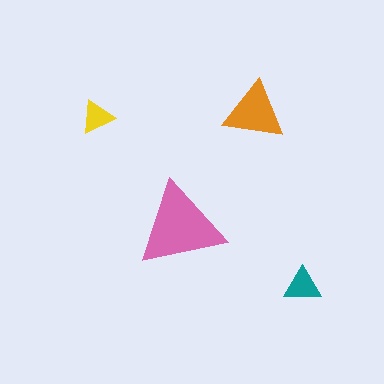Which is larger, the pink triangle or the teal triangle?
The pink one.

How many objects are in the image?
There are 4 objects in the image.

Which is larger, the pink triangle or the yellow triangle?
The pink one.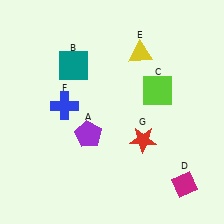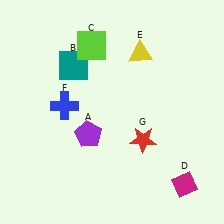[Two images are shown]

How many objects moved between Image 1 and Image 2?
1 object moved between the two images.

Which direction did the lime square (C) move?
The lime square (C) moved left.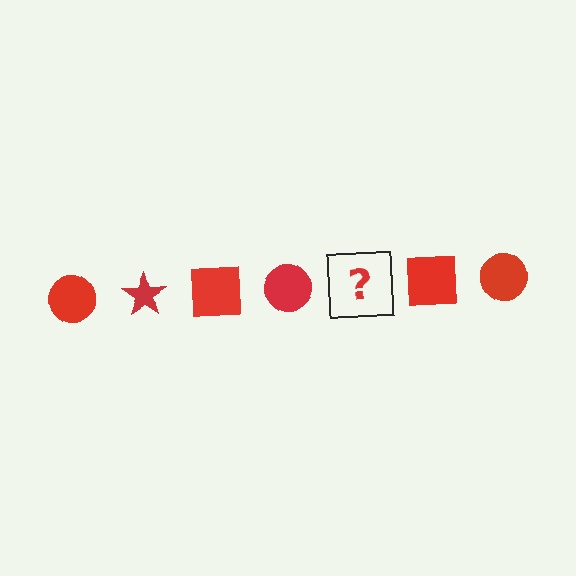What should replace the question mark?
The question mark should be replaced with a red star.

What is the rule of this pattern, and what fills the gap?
The rule is that the pattern cycles through circle, star, square shapes in red. The gap should be filled with a red star.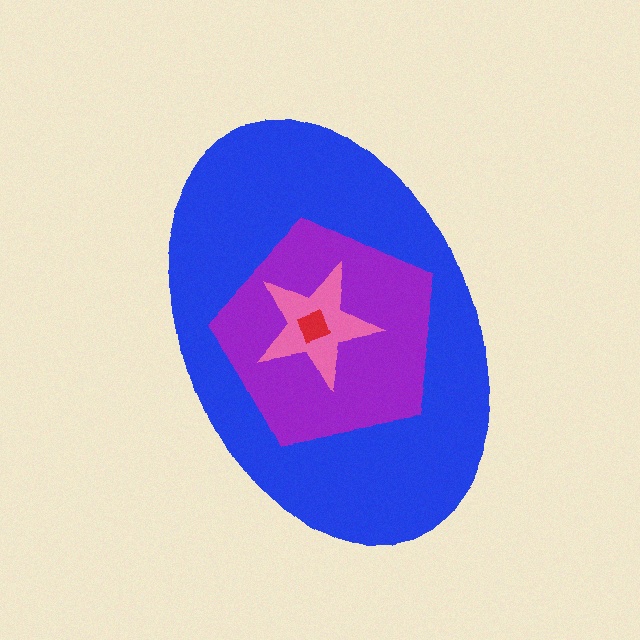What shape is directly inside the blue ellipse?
The purple pentagon.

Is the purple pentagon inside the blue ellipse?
Yes.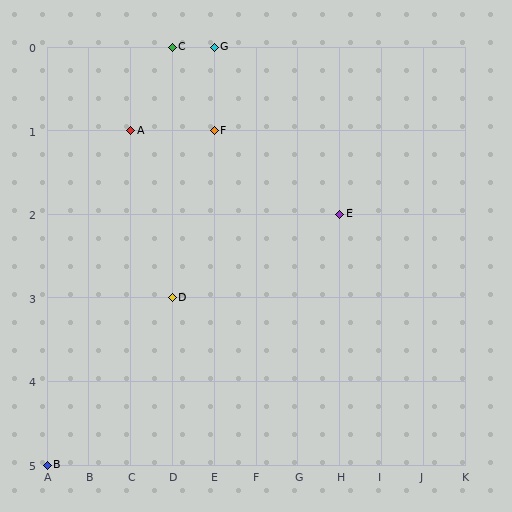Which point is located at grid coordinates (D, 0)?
Point C is at (D, 0).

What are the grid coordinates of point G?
Point G is at grid coordinates (E, 0).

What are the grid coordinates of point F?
Point F is at grid coordinates (E, 1).